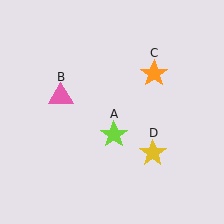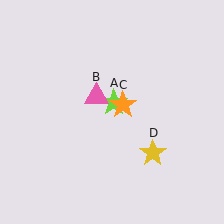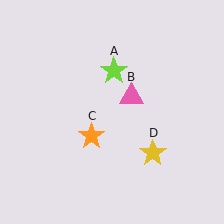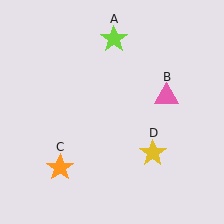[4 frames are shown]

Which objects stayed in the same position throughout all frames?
Yellow star (object D) remained stationary.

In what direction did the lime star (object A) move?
The lime star (object A) moved up.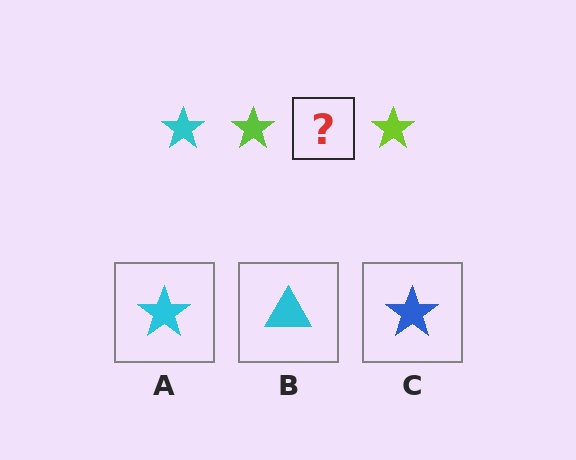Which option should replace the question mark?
Option A.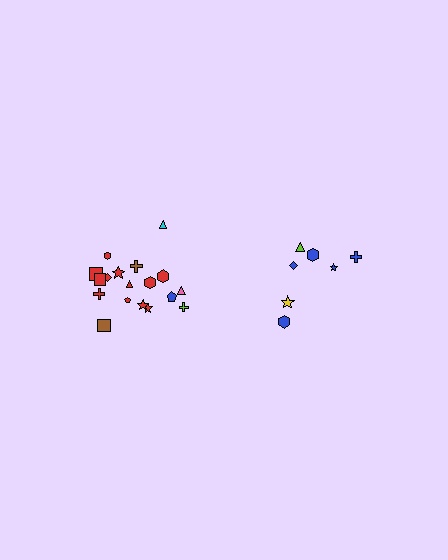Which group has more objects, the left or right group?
The left group.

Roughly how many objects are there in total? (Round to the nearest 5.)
Roughly 25 objects in total.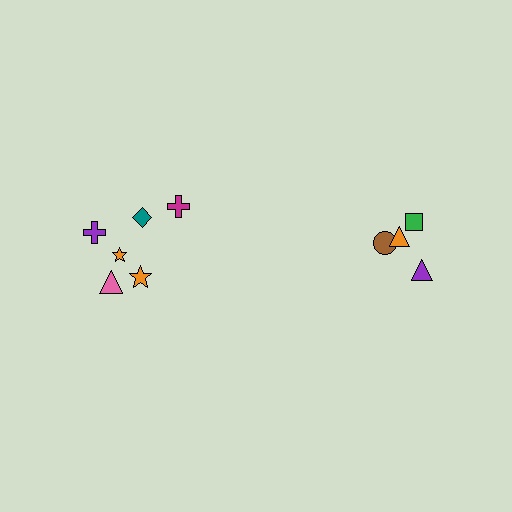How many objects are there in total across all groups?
There are 10 objects.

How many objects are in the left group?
There are 6 objects.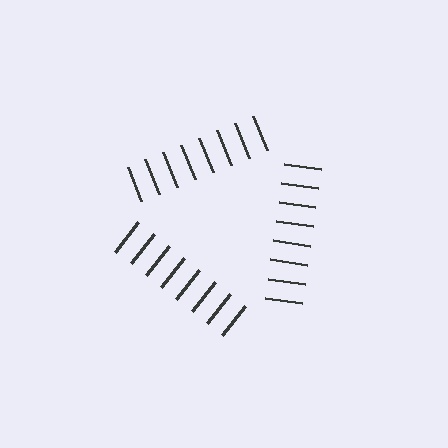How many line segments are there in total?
24 — 8 along each of the 3 edges.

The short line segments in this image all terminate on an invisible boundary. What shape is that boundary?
An illusory triangle — the line segments terminate on its edges but no continuous stroke is drawn.